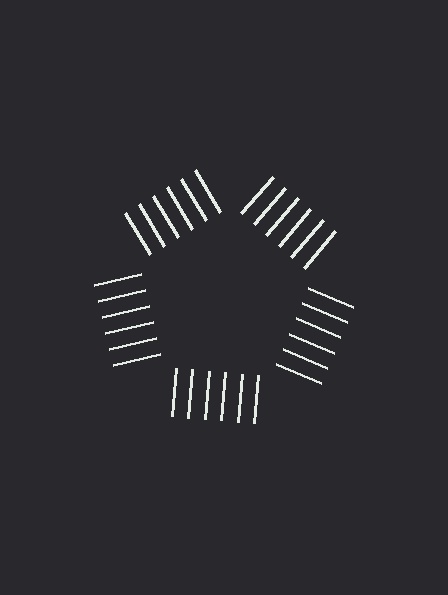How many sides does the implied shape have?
5 sides — the line-ends trace a pentagon.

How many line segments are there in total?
30 — 6 along each of the 5 edges.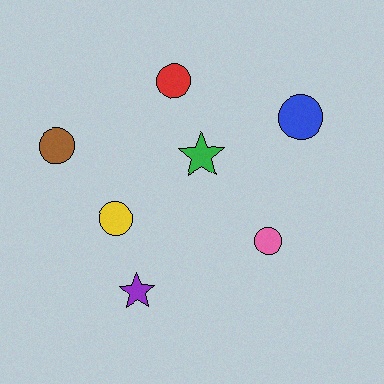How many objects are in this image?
There are 7 objects.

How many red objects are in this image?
There is 1 red object.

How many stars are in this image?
There are 2 stars.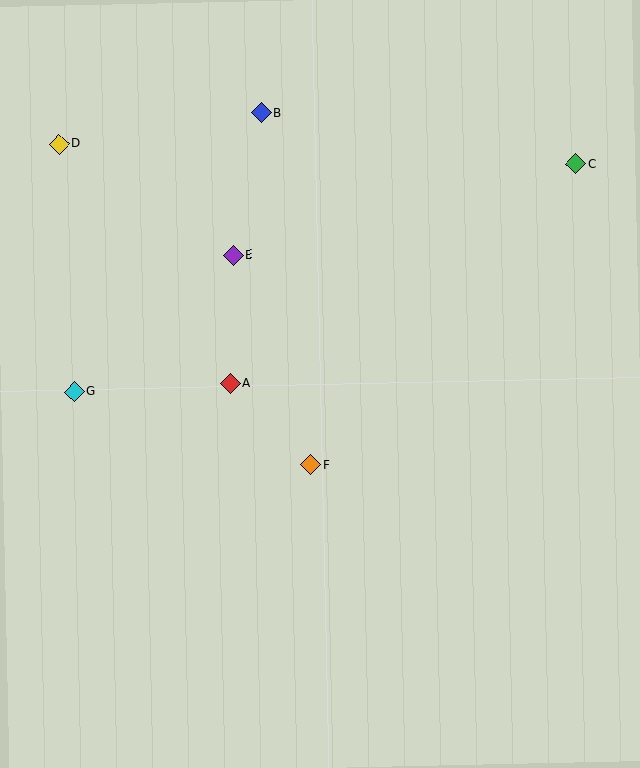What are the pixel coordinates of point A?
Point A is at (230, 383).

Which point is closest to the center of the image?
Point F at (311, 465) is closest to the center.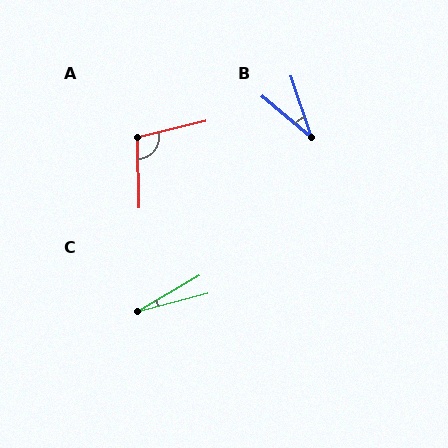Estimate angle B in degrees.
Approximately 32 degrees.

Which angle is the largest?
A, at approximately 102 degrees.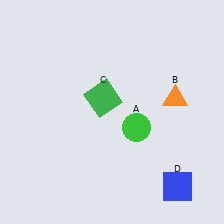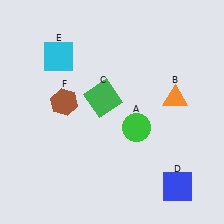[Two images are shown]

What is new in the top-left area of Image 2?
A brown hexagon (F) was added in the top-left area of Image 2.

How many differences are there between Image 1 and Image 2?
There are 2 differences between the two images.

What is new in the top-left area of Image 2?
A cyan square (E) was added in the top-left area of Image 2.